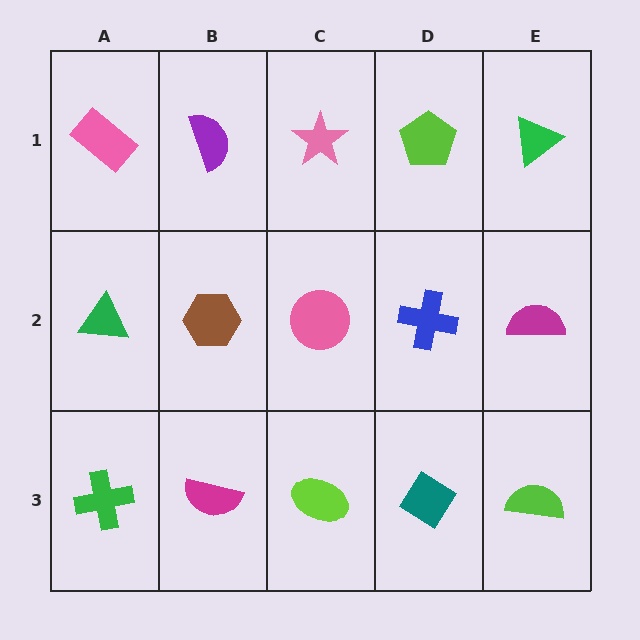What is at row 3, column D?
A teal diamond.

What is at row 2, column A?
A green triangle.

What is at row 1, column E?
A green triangle.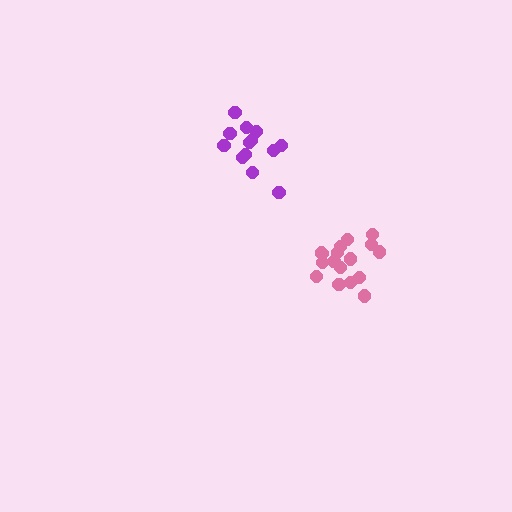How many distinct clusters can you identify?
There are 2 distinct clusters.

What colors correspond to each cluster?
The clusters are colored: pink, purple.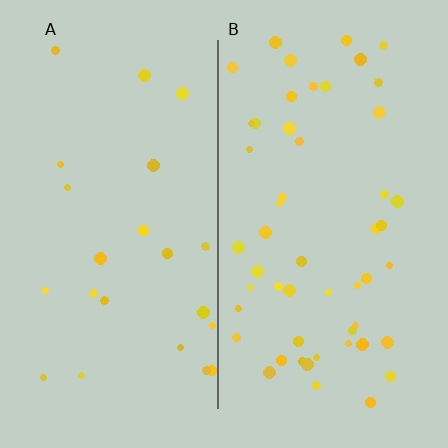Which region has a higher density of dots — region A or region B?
B (the right).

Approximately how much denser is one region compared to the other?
Approximately 2.3× — region B over region A.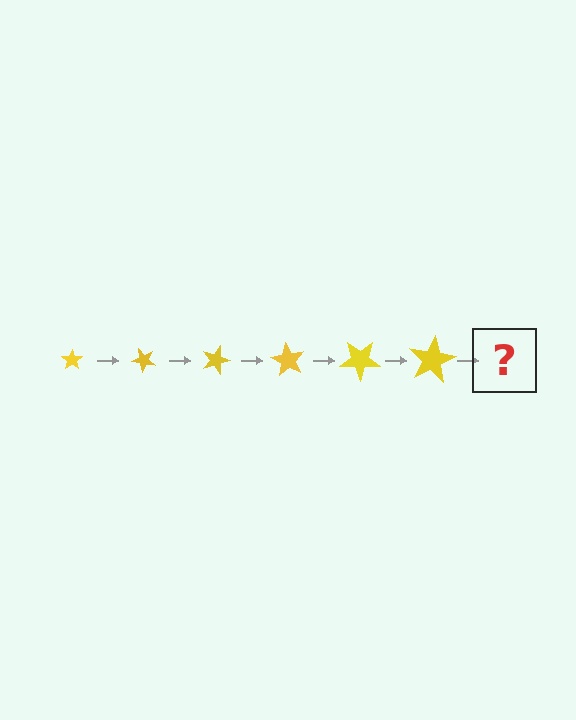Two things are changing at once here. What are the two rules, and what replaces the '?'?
The two rules are that the star grows larger each step and it rotates 45 degrees each step. The '?' should be a star, larger than the previous one and rotated 270 degrees from the start.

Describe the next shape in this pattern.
It should be a star, larger than the previous one and rotated 270 degrees from the start.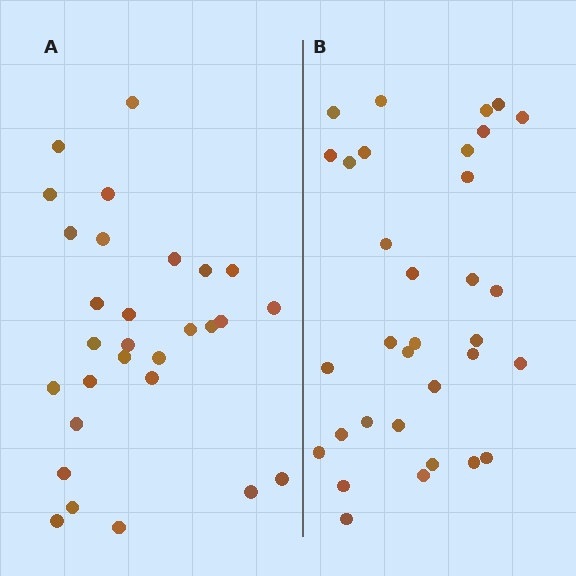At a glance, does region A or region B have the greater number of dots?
Region B (the right region) has more dots.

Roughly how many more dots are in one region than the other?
Region B has about 4 more dots than region A.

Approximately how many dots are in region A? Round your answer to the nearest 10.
About 30 dots. (The exact count is 29, which rounds to 30.)